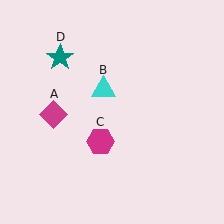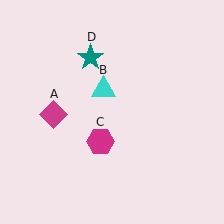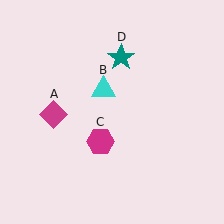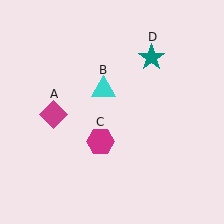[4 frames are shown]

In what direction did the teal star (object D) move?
The teal star (object D) moved right.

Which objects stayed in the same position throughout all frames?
Magenta diamond (object A) and cyan triangle (object B) and magenta hexagon (object C) remained stationary.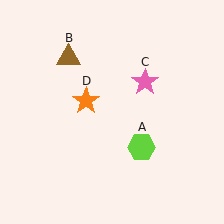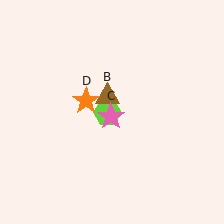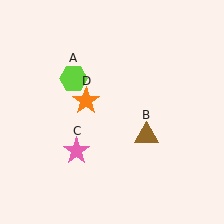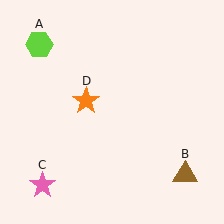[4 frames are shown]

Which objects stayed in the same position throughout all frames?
Orange star (object D) remained stationary.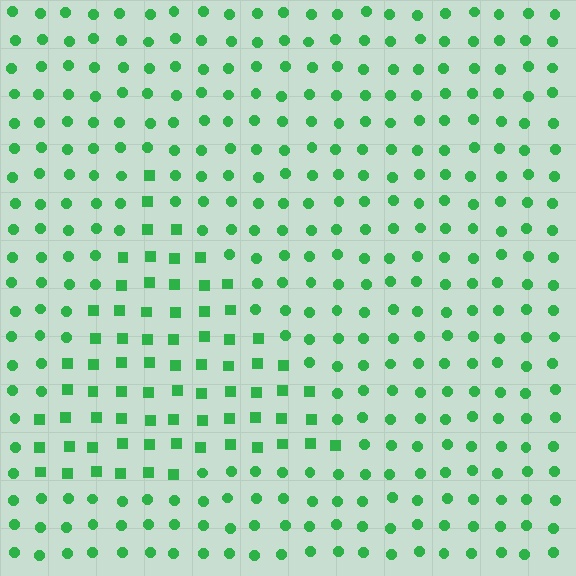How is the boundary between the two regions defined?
The boundary is defined by a change in element shape: squares inside vs. circles outside. All elements share the same color and spacing.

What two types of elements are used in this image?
The image uses squares inside the triangle region and circles outside it.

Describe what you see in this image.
The image is filled with small green elements arranged in a uniform grid. A triangle-shaped region contains squares, while the surrounding area contains circles. The boundary is defined purely by the change in element shape.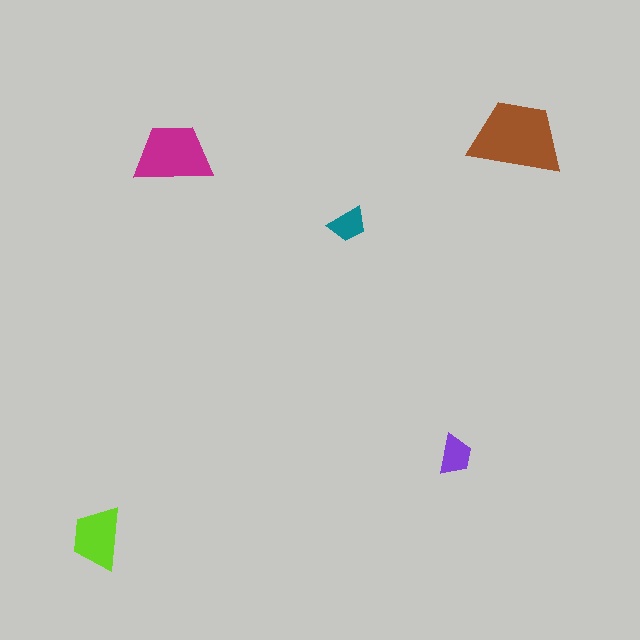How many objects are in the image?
There are 5 objects in the image.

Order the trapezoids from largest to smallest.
the brown one, the magenta one, the lime one, the purple one, the teal one.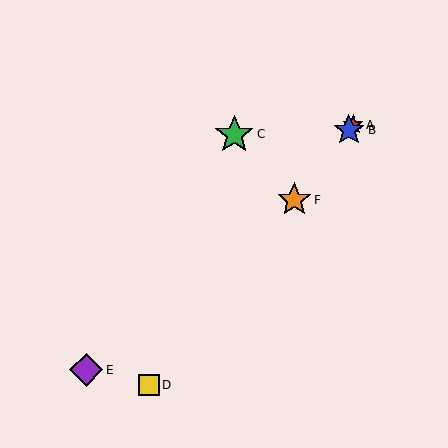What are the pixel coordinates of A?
Object A is at (353, 125).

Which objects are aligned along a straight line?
Objects A, B, D, F are aligned along a straight line.